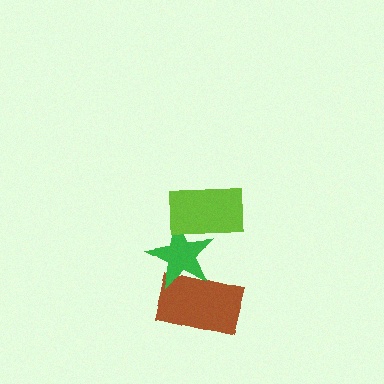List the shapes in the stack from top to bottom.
From top to bottom: the lime rectangle, the green star, the brown rectangle.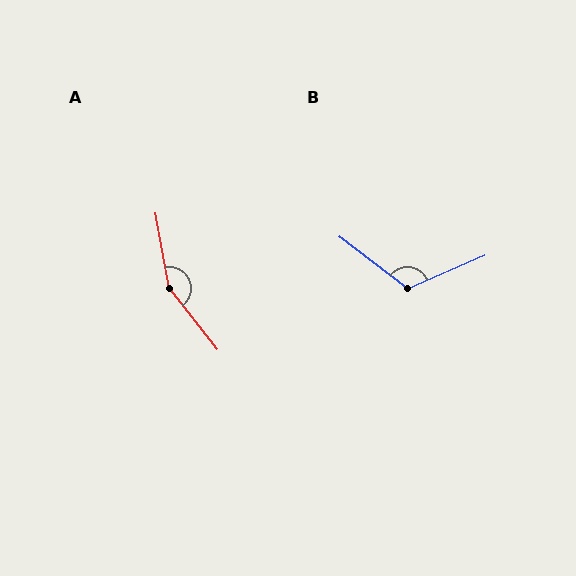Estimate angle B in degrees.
Approximately 119 degrees.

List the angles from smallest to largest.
B (119°), A (152°).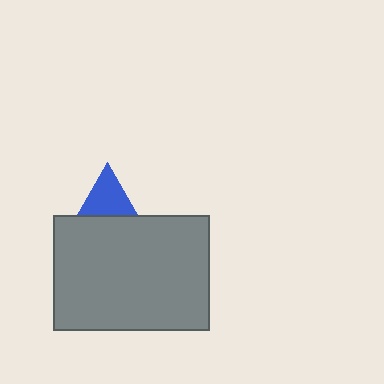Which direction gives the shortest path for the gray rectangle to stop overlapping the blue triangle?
Moving down gives the shortest separation.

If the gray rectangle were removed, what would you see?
You would see the complete blue triangle.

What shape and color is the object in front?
The object in front is a gray rectangle.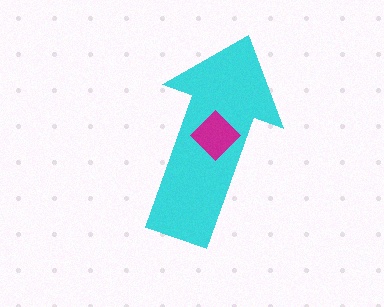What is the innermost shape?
The magenta diamond.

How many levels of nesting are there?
2.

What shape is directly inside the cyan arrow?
The magenta diamond.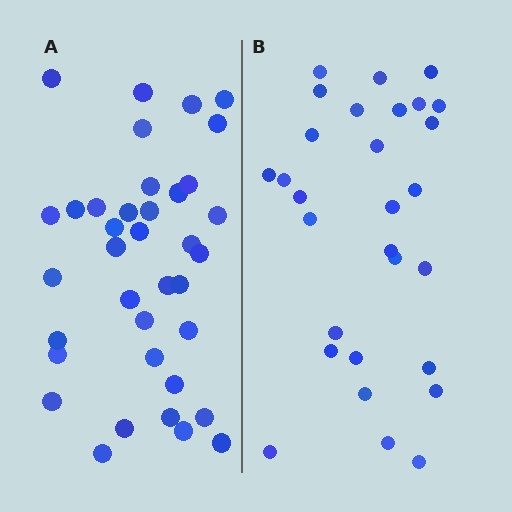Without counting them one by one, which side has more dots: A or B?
Region A (the left region) has more dots.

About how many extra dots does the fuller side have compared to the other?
Region A has roughly 8 or so more dots than region B.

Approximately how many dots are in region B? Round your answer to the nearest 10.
About 30 dots. (The exact count is 29, which rounds to 30.)